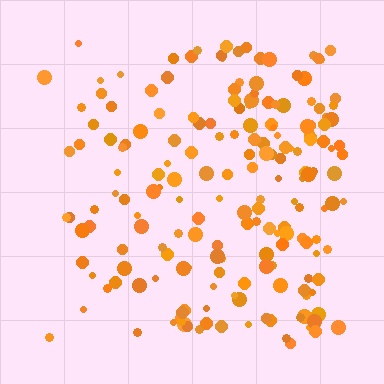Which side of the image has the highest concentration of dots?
The right.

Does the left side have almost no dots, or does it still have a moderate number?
Still a moderate number, just noticeably fewer than the right.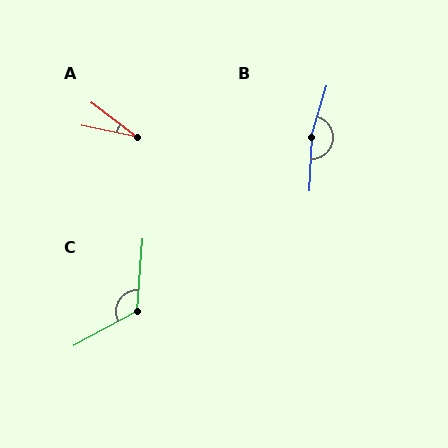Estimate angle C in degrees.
Approximately 123 degrees.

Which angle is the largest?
B, at approximately 166 degrees.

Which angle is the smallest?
A, at approximately 25 degrees.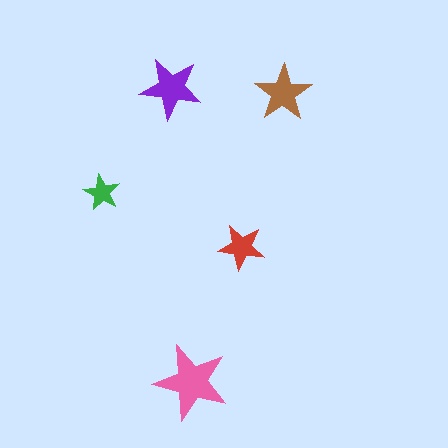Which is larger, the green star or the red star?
The red one.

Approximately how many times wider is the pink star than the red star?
About 1.5 times wider.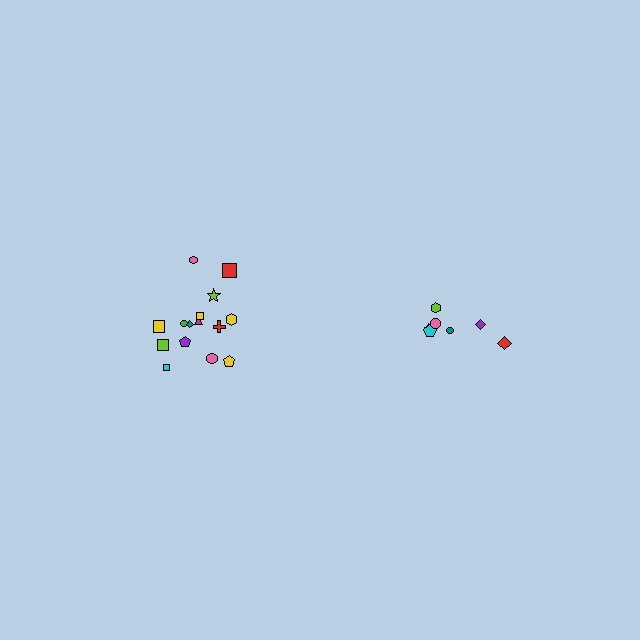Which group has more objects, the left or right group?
The left group.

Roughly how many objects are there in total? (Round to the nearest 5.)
Roughly 20 objects in total.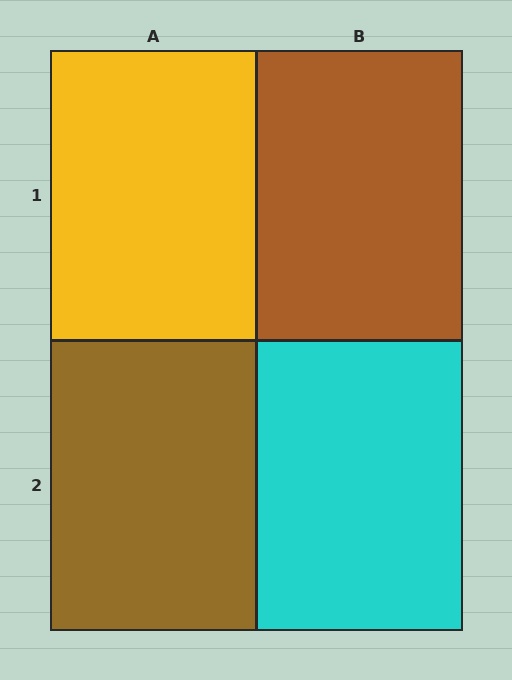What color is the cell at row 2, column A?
Brown.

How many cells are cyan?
1 cell is cyan.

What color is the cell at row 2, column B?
Cyan.